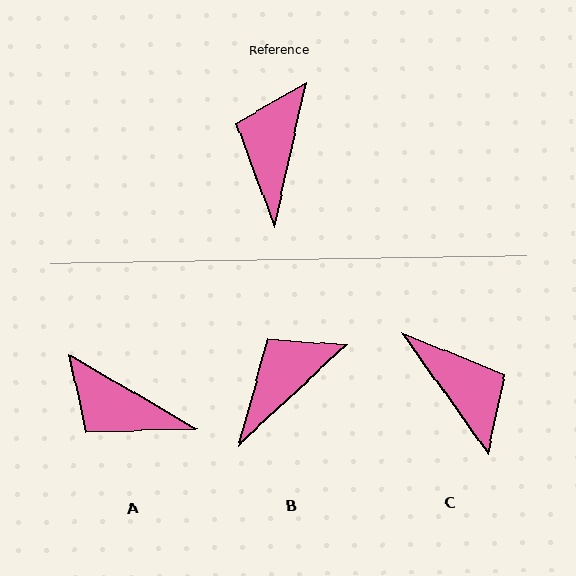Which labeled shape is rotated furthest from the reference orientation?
C, about 132 degrees away.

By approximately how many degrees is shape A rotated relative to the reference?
Approximately 72 degrees counter-clockwise.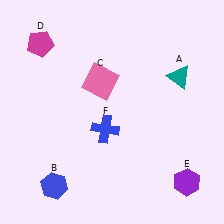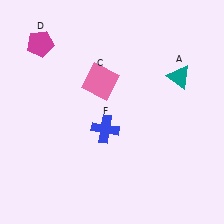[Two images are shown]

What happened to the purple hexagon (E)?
The purple hexagon (E) was removed in Image 2. It was in the bottom-right area of Image 1.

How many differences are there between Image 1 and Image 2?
There are 2 differences between the two images.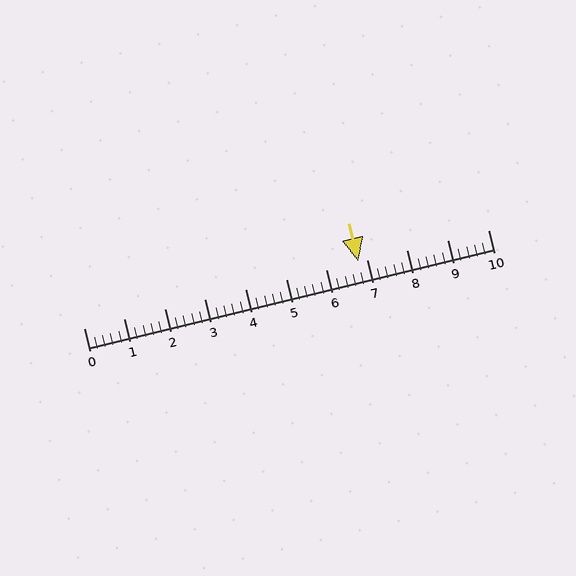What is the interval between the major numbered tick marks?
The major tick marks are spaced 1 units apart.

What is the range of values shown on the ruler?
The ruler shows values from 0 to 10.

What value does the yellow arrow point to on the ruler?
The yellow arrow points to approximately 6.8.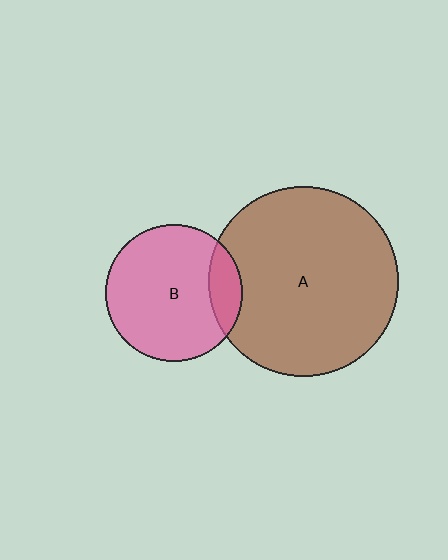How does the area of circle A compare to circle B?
Approximately 1.9 times.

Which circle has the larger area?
Circle A (brown).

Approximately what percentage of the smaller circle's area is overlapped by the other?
Approximately 15%.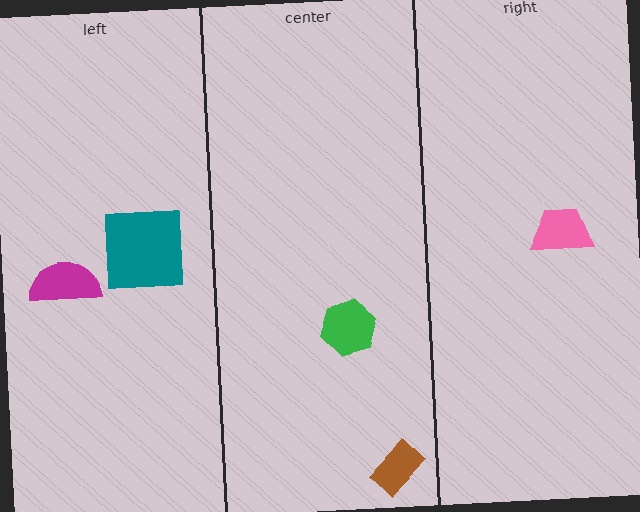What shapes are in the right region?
The pink trapezoid.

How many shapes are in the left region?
2.